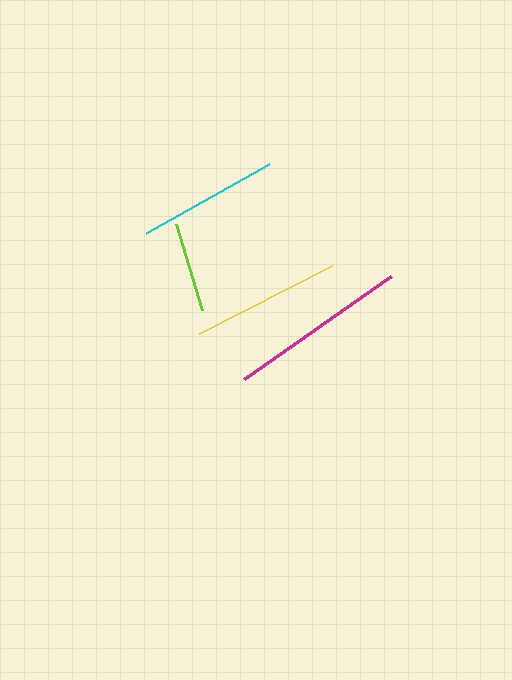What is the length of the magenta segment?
The magenta segment is approximately 179 pixels long.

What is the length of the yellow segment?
The yellow segment is approximately 149 pixels long.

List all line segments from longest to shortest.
From longest to shortest: magenta, yellow, cyan, lime.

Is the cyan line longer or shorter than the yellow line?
The yellow line is longer than the cyan line.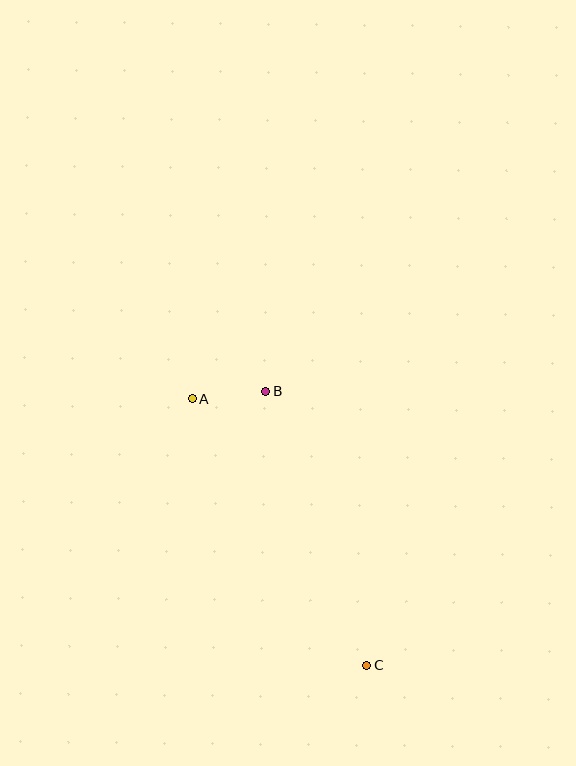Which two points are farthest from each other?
Points A and C are farthest from each other.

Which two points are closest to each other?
Points A and B are closest to each other.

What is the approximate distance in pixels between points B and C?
The distance between B and C is approximately 292 pixels.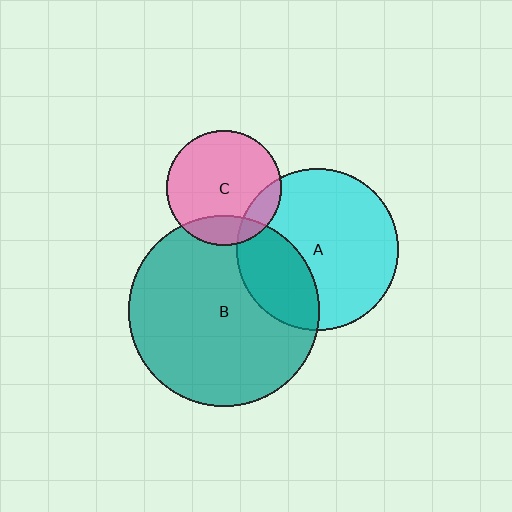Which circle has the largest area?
Circle B (teal).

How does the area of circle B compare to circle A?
Approximately 1.4 times.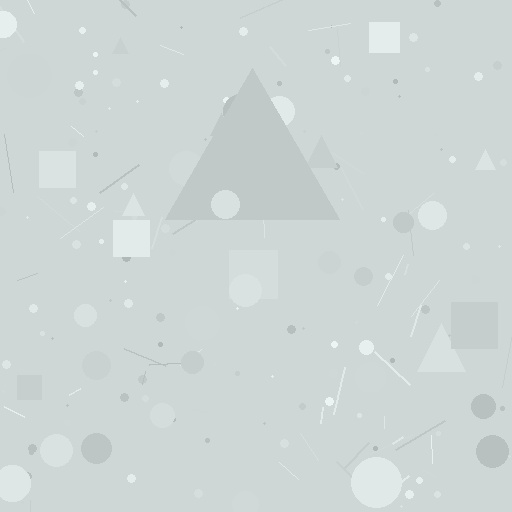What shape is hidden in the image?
A triangle is hidden in the image.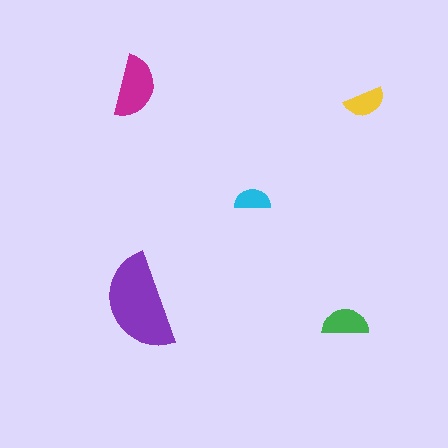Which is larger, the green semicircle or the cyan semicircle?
The green one.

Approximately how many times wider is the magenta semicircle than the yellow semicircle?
About 1.5 times wider.